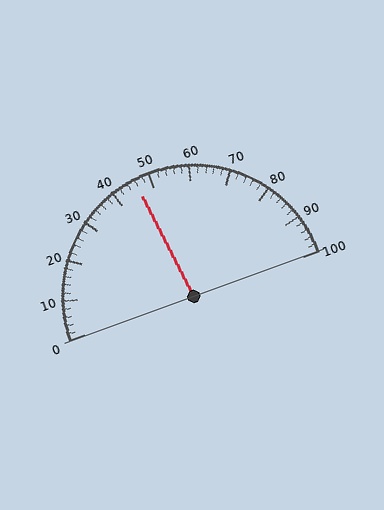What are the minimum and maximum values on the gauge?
The gauge ranges from 0 to 100.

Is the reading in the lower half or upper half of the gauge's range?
The reading is in the lower half of the range (0 to 100).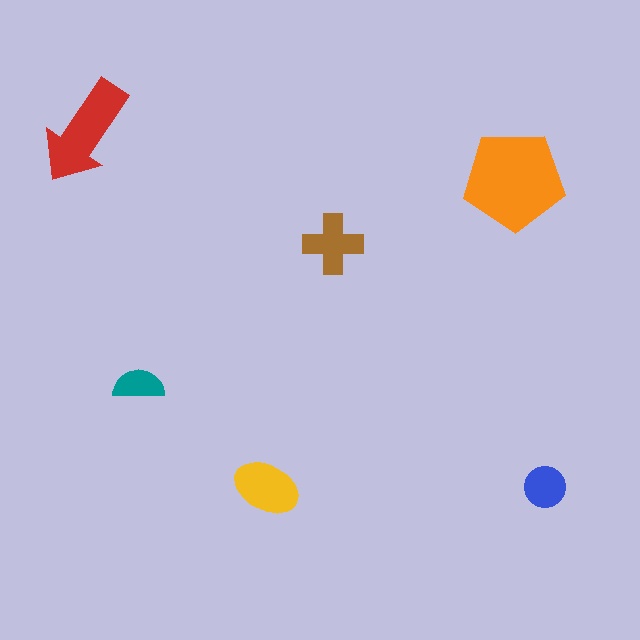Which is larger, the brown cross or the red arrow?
The red arrow.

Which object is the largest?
The orange pentagon.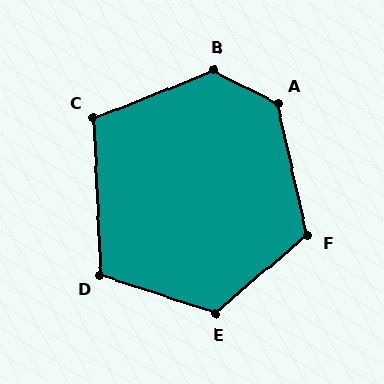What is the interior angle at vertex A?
Approximately 130 degrees (obtuse).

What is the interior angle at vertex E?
Approximately 121 degrees (obtuse).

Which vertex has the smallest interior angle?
C, at approximately 109 degrees.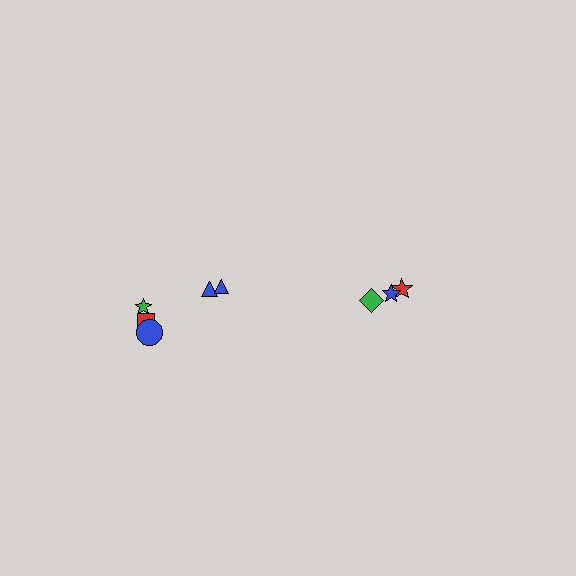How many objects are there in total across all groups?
There are 8 objects.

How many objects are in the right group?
There are 3 objects.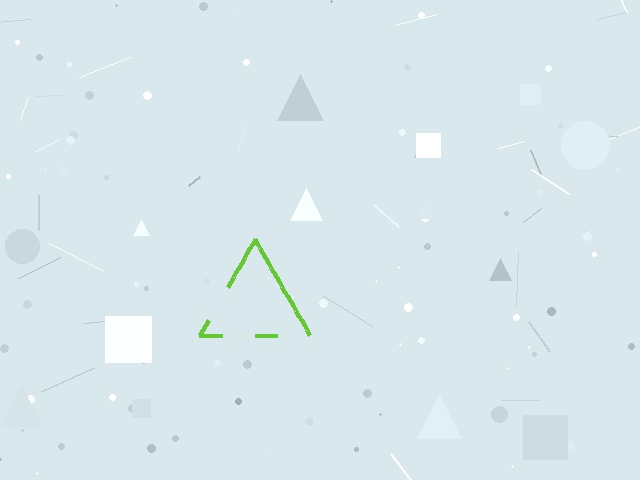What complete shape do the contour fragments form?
The contour fragments form a triangle.